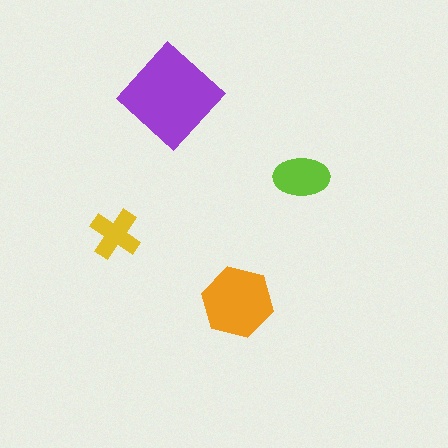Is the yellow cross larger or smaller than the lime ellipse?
Smaller.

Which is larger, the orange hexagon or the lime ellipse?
The orange hexagon.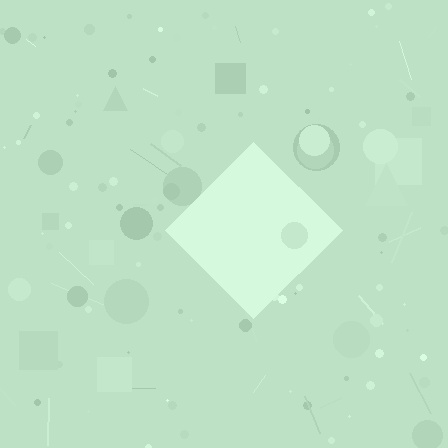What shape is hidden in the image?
A diamond is hidden in the image.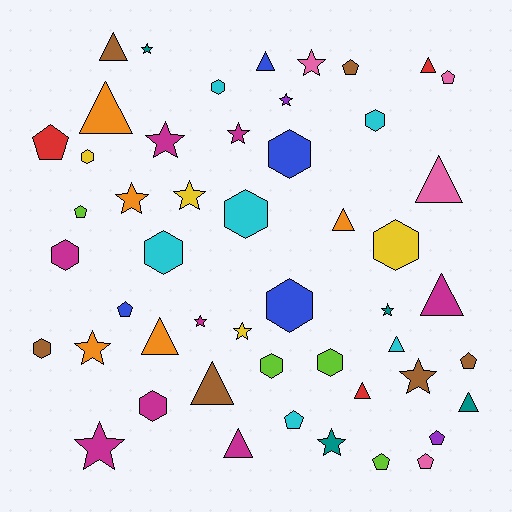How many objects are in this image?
There are 50 objects.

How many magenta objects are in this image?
There are 8 magenta objects.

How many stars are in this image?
There are 14 stars.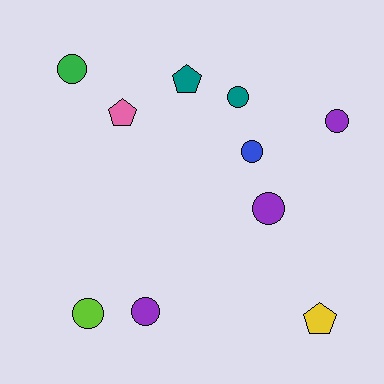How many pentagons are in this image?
There are 3 pentagons.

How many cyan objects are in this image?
There are no cyan objects.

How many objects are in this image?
There are 10 objects.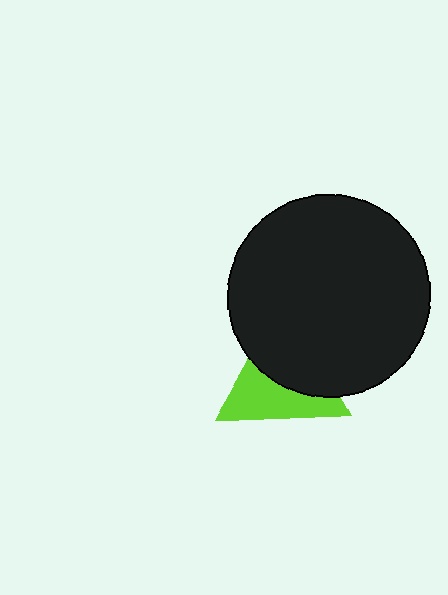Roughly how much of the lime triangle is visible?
About half of it is visible (roughly 50%).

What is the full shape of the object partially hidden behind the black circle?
The partially hidden object is a lime triangle.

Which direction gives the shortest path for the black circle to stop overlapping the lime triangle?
Moving up gives the shortest separation.